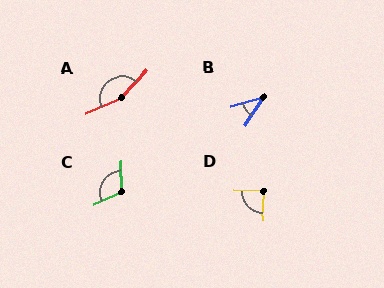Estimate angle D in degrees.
Approximately 87 degrees.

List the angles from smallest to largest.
B (41°), D (87°), C (113°), A (158°).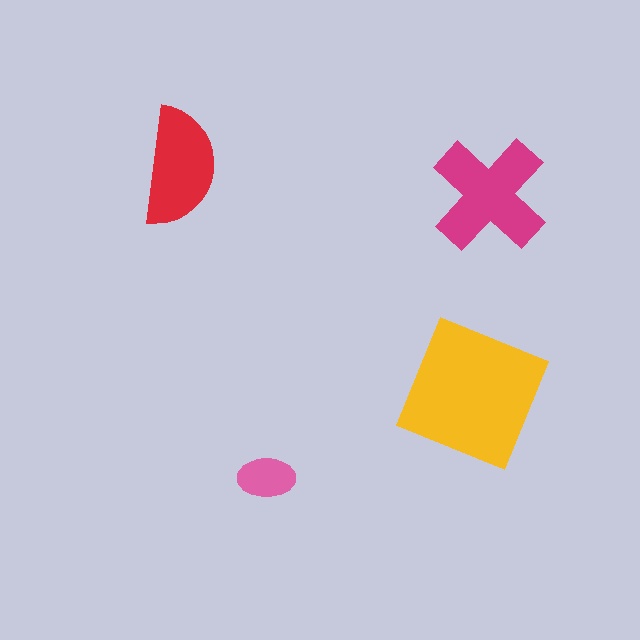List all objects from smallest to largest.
The pink ellipse, the red semicircle, the magenta cross, the yellow square.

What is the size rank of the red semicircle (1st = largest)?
3rd.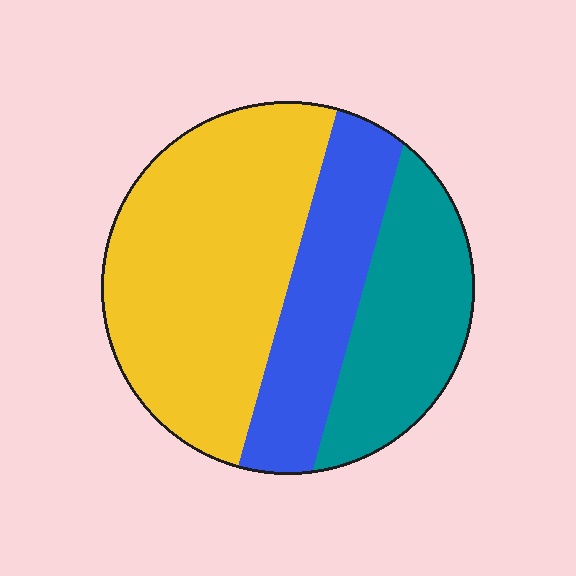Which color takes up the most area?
Yellow, at roughly 50%.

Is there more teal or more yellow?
Yellow.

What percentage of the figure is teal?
Teal takes up about one quarter (1/4) of the figure.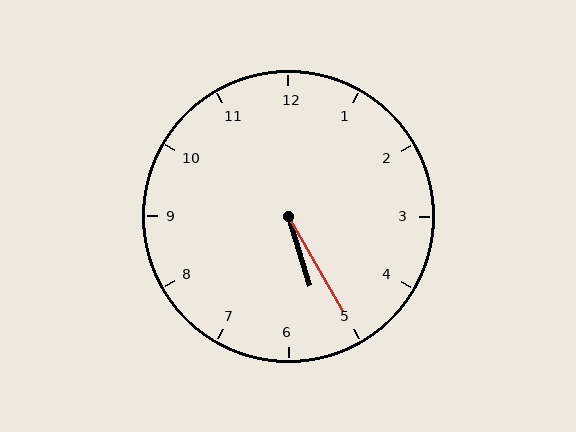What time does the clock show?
5:25.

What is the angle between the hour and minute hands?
Approximately 12 degrees.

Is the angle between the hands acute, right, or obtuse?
It is acute.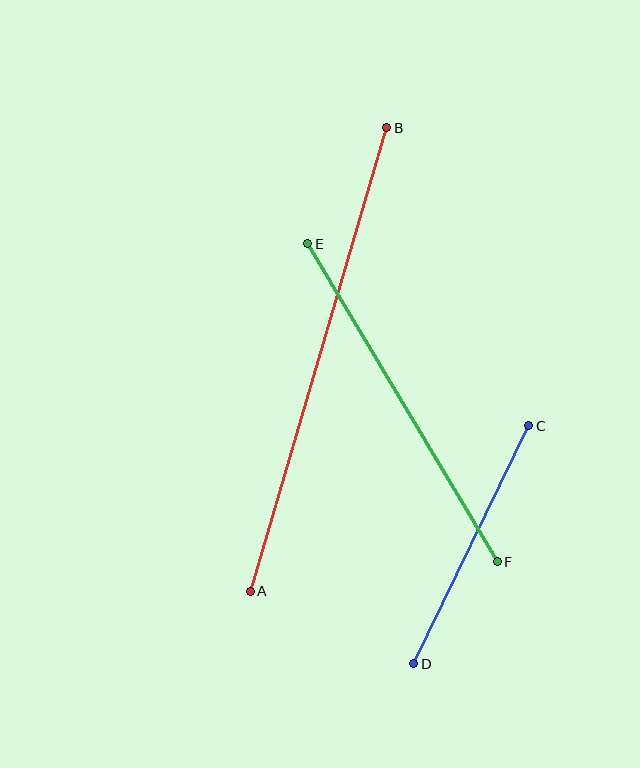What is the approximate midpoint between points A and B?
The midpoint is at approximately (319, 359) pixels.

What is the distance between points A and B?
The distance is approximately 483 pixels.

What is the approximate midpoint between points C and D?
The midpoint is at approximately (471, 545) pixels.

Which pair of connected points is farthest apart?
Points A and B are farthest apart.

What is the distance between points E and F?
The distance is approximately 370 pixels.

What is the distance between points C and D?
The distance is approximately 264 pixels.